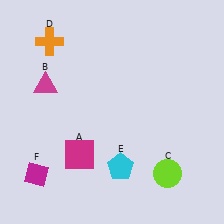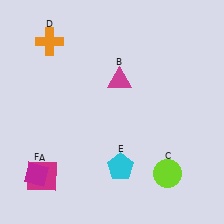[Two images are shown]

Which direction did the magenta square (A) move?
The magenta square (A) moved left.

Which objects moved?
The objects that moved are: the magenta square (A), the magenta triangle (B).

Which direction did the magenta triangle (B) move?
The magenta triangle (B) moved right.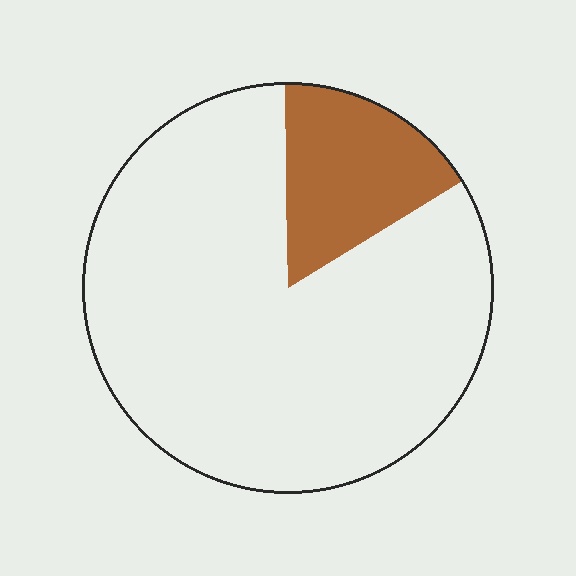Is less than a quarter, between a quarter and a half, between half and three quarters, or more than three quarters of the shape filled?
Less than a quarter.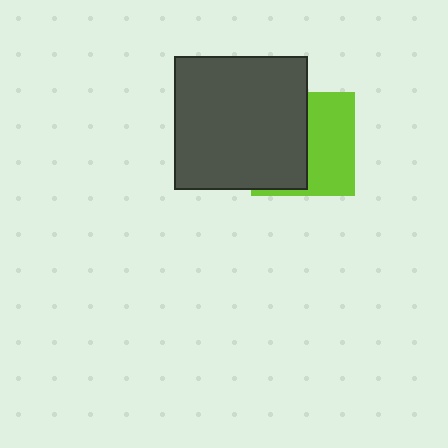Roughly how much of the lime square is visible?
About half of it is visible (roughly 49%).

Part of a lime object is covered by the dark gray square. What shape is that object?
It is a square.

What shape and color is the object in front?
The object in front is a dark gray square.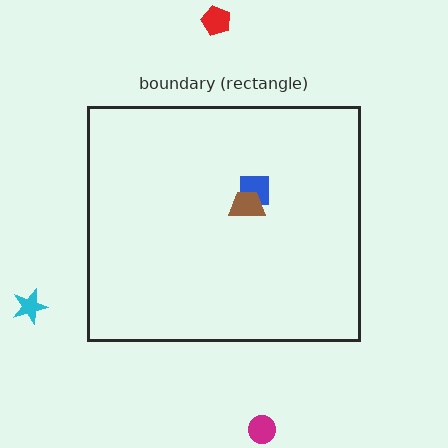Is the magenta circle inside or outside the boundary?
Outside.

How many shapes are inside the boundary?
2 inside, 3 outside.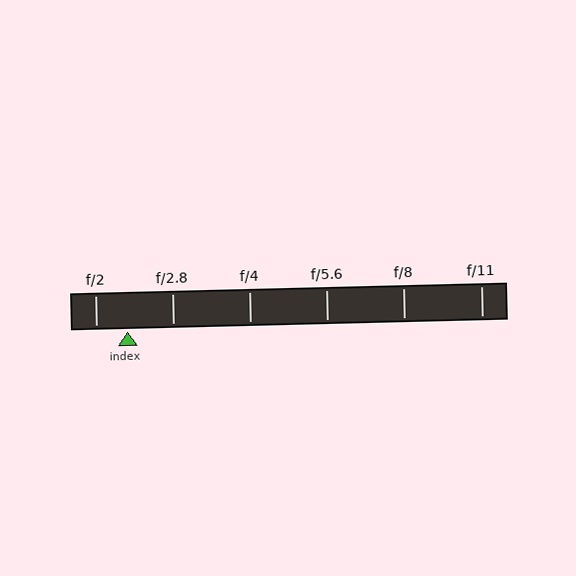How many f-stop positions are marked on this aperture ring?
There are 6 f-stop positions marked.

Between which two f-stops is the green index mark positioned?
The index mark is between f/2 and f/2.8.